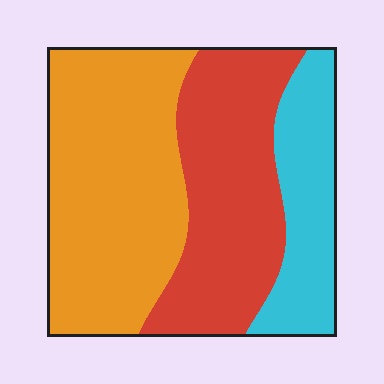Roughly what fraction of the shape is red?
Red takes up about one third (1/3) of the shape.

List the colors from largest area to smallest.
From largest to smallest: orange, red, cyan.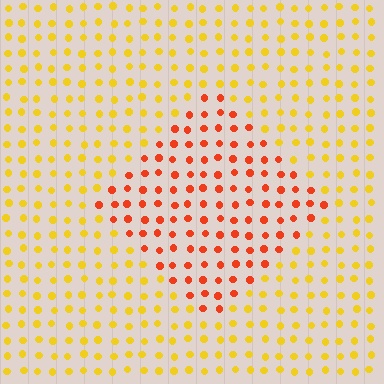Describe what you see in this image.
The image is filled with small yellow elements in a uniform arrangement. A diamond-shaped region is visible where the elements are tinted to a slightly different hue, forming a subtle color boundary.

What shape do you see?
I see a diamond.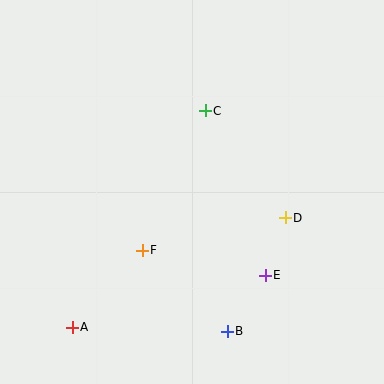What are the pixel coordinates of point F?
Point F is at (142, 250).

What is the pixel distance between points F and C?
The distance between F and C is 153 pixels.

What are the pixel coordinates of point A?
Point A is at (72, 327).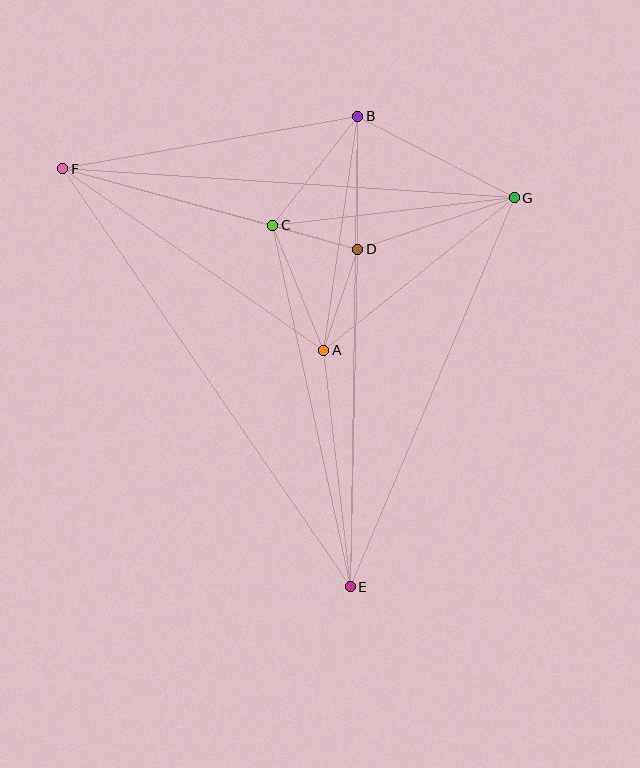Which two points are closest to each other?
Points C and D are closest to each other.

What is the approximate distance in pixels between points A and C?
The distance between A and C is approximately 135 pixels.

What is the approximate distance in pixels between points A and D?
The distance between A and D is approximately 106 pixels.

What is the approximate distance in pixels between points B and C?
The distance between B and C is approximately 139 pixels.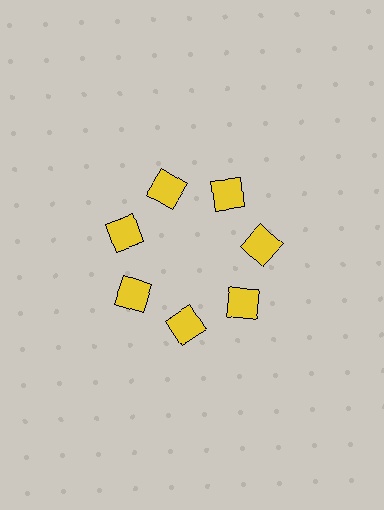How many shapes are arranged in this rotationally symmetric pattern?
There are 7 shapes, arranged in 7 groups of 1.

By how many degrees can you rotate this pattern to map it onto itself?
The pattern maps onto itself every 51 degrees of rotation.